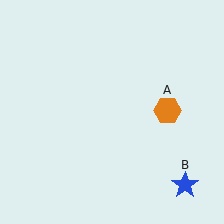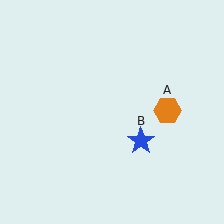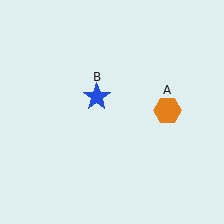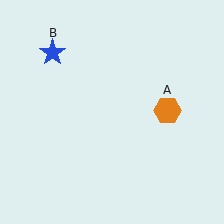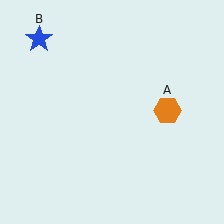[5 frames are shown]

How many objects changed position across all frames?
1 object changed position: blue star (object B).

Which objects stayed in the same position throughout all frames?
Orange hexagon (object A) remained stationary.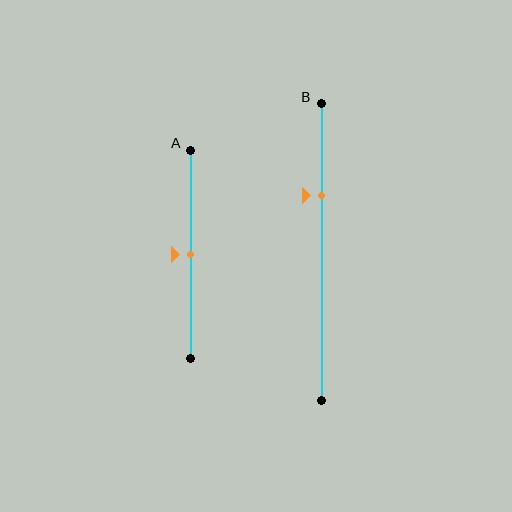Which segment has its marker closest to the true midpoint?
Segment A has its marker closest to the true midpoint.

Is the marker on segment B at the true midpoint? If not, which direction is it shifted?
No, the marker on segment B is shifted upward by about 19% of the segment length.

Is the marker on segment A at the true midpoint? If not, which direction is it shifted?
Yes, the marker on segment A is at the true midpoint.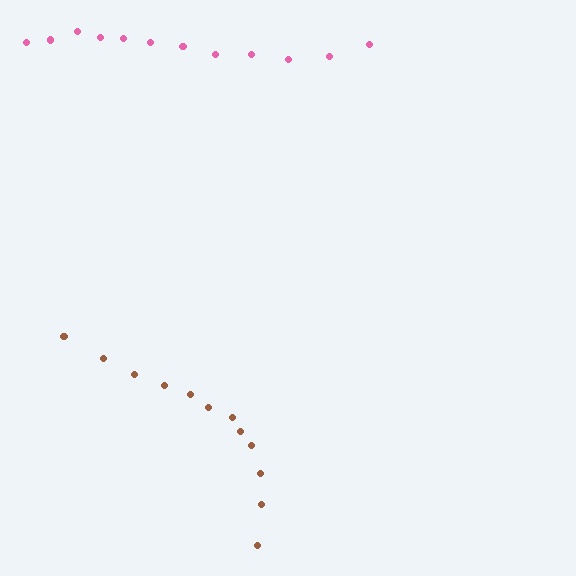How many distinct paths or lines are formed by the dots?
There are 2 distinct paths.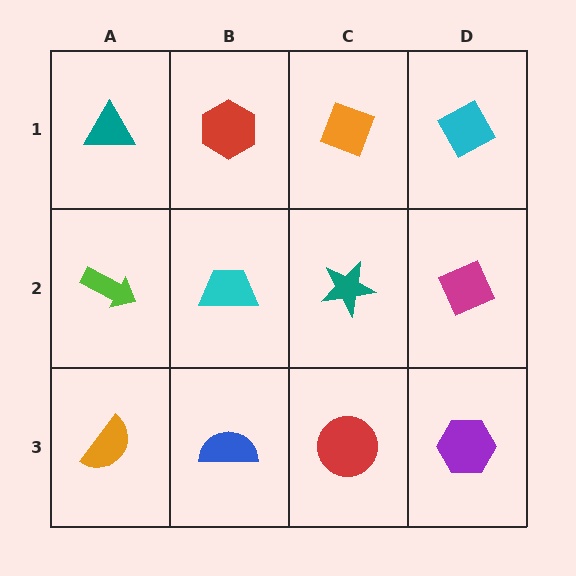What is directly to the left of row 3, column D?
A red circle.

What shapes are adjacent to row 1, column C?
A teal star (row 2, column C), a red hexagon (row 1, column B), a cyan diamond (row 1, column D).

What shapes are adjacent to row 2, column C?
An orange diamond (row 1, column C), a red circle (row 3, column C), a cyan trapezoid (row 2, column B), a magenta diamond (row 2, column D).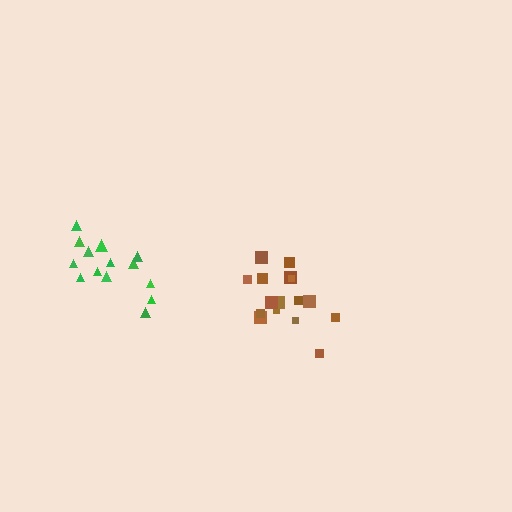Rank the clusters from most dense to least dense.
brown, green.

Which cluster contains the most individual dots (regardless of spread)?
Brown (16).